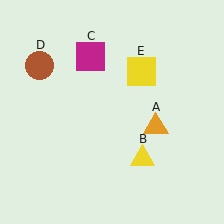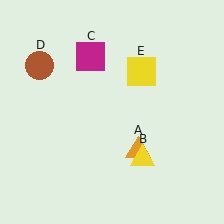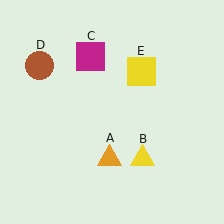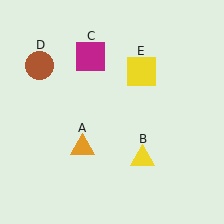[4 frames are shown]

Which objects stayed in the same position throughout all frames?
Yellow triangle (object B) and magenta square (object C) and brown circle (object D) and yellow square (object E) remained stationary.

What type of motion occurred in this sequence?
The orange triangle (object A) rotated clockwise around the center of the scene.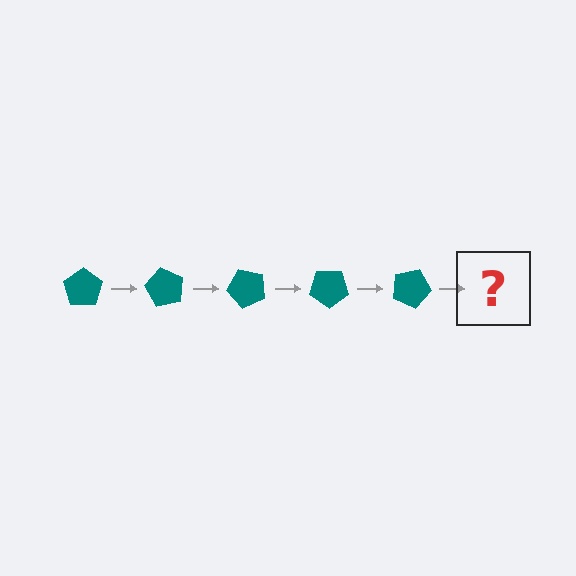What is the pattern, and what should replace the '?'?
The pattern is that the pentagon rotates 60 degrees each step. The '?' should be a teal pentagon rotated 300 degrees.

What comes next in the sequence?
The next element should be a teal pentagon rotated 300 degrees.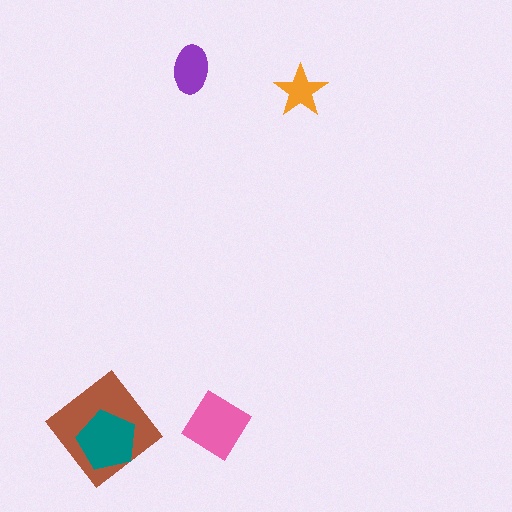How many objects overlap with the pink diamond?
0 objects overlap with the pink diamond.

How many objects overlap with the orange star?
0 objects overlap with the orange star.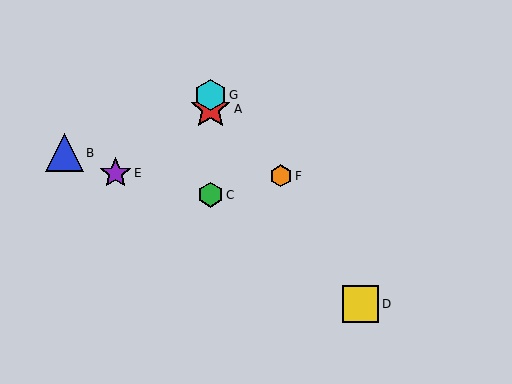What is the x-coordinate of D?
Object D is at x≈360.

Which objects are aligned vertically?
Objects A, C, G are aligned vertically.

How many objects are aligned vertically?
3 objects (A, C, G) are aligned vertically.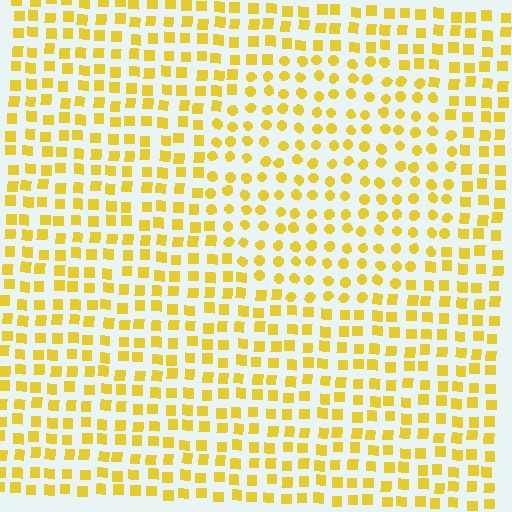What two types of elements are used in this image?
The image uses circles inside the circle region and squares outside it.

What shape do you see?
I see a circle.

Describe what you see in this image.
The image is filled with small yellow elements arranged in a uniform grid. A circle-shaped region contains circles, while the surrounding area contains squares. The boundary is defined purely by the change in element shape.